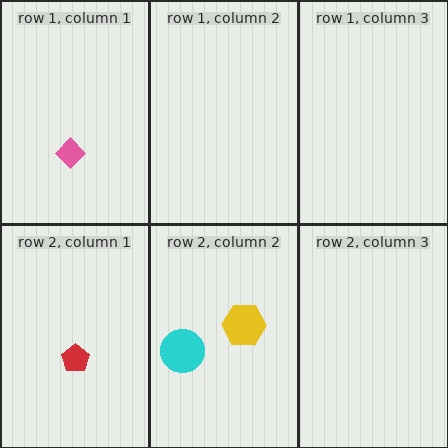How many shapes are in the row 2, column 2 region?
2.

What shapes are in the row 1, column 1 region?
The pink diamond.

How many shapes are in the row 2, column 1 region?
1.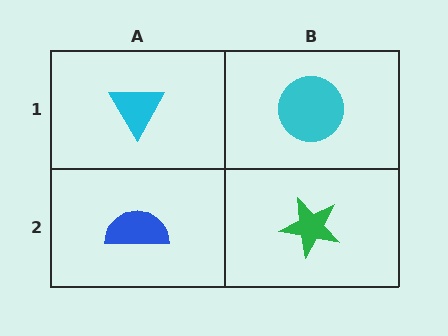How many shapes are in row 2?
2 shapes.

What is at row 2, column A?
A blue semicircle.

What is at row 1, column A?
A cyan triangle.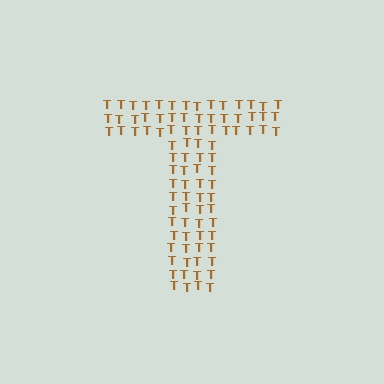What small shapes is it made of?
It is made of small letter T's.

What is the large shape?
The large shape is the letter T.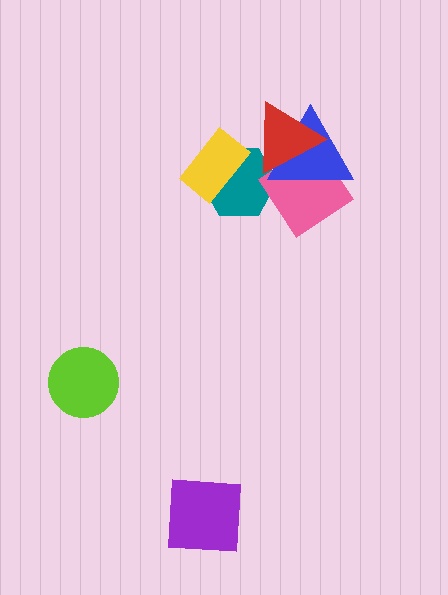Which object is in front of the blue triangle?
The red triangle is in front of the blue triangle.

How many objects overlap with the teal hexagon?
4 objects overlap with the teal hexagon.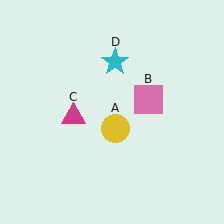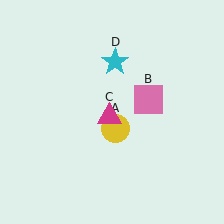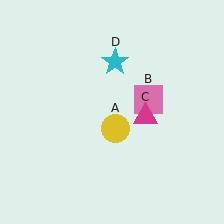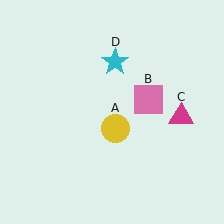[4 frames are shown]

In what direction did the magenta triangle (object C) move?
The magenta triangle (object C) moved right.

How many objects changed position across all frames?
1 object changed position: magenta triangle (object C).